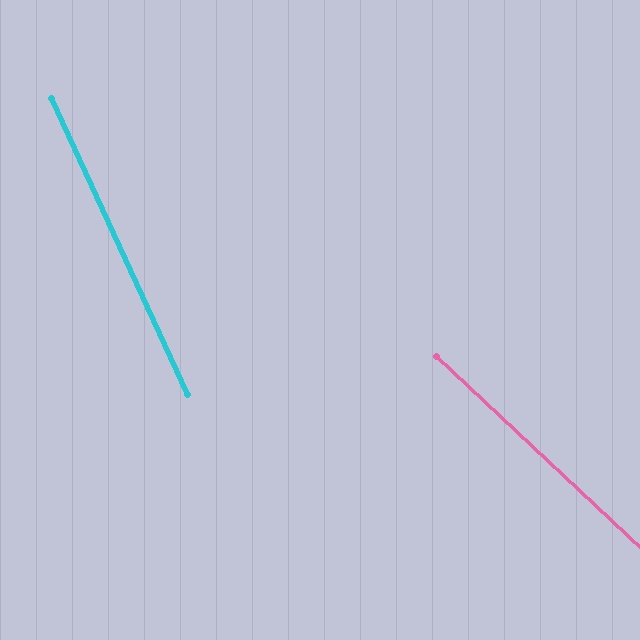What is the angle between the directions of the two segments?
Approximately 22 degrees.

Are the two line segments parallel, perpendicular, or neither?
Neither parallel nor perpendicular — they differ by about 22°.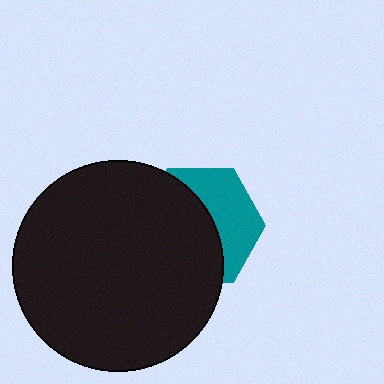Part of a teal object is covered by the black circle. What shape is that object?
It is a hexagon.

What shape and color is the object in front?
The object in front is a black circle.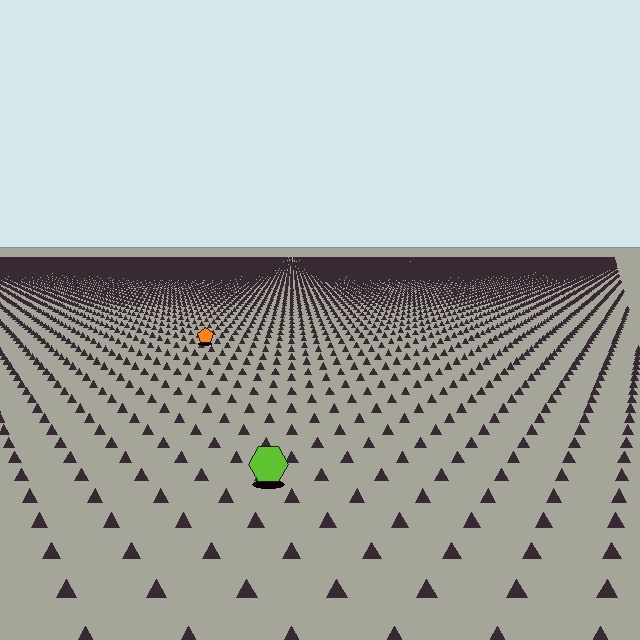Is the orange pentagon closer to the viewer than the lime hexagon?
No. The lime hexagon is closer — you can tell from the texture gradient: the ground texture is coarser near it.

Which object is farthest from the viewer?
The orange pentagon is farthest from the viewer. It appears smaller and the ground texture around it is denser.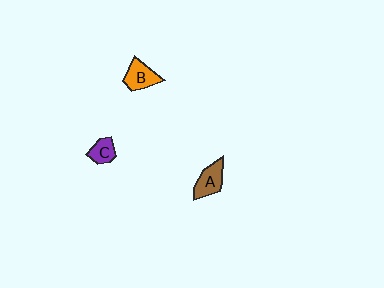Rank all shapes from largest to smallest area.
From largest to smallest: A (brown), B (orange), C (purple).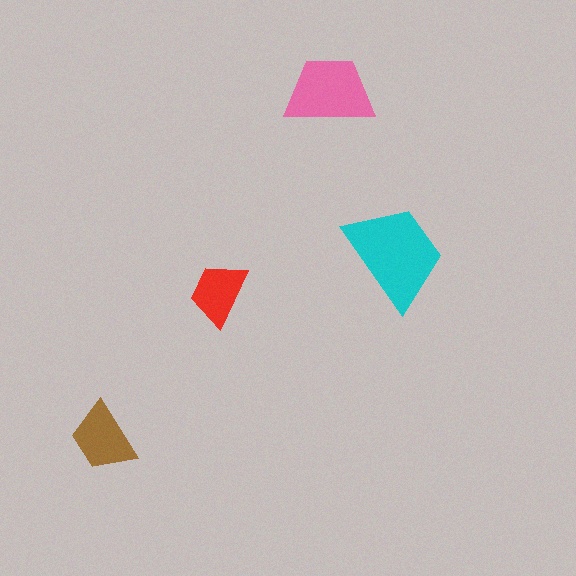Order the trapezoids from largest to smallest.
the cyan one, the pink one, the brown one, the red one.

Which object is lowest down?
The brown trapezoid is bottommost.